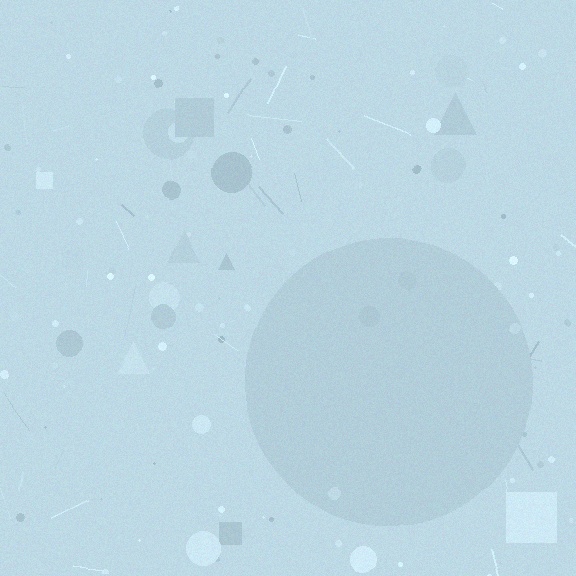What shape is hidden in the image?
A circle is hidden in the image.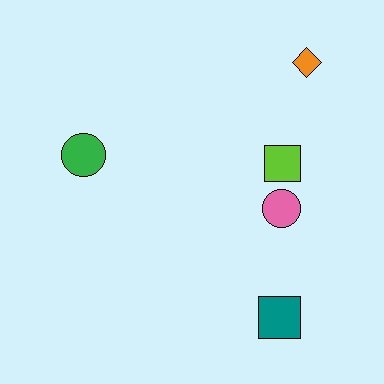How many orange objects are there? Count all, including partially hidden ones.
There is 1 orange object.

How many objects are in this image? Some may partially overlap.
There are 5 objects.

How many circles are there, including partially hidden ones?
There are 2 circles.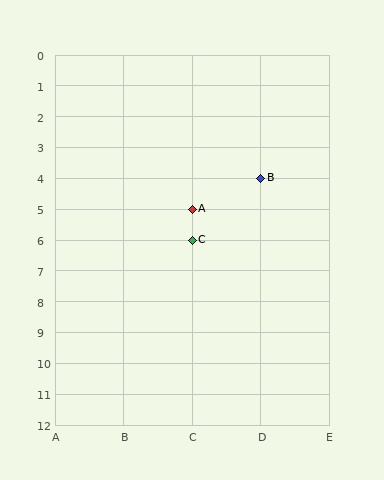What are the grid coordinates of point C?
Point C is at grid coordinates (C, 6).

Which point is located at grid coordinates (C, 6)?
Point C is at (C, 6).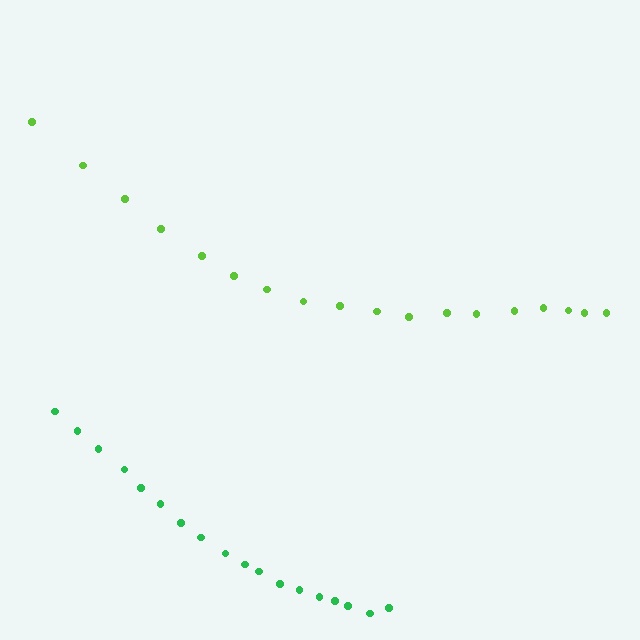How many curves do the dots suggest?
There are 2 distinct paths.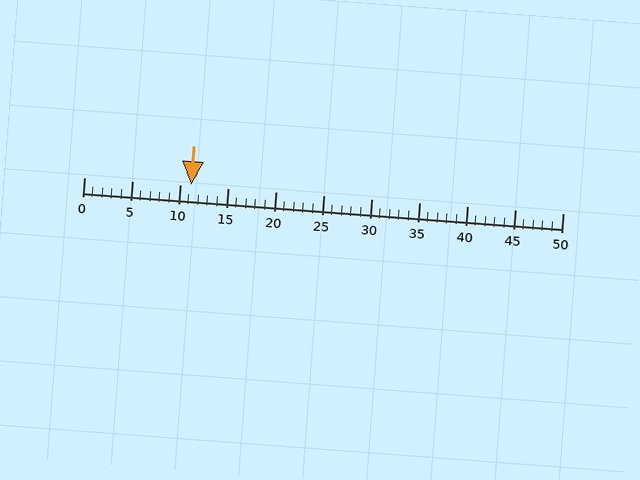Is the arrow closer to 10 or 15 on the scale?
The arrow is closer to 10.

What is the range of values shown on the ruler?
The ruler shows values from 0 to 50.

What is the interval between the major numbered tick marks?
The major tick marks are spaced 5 units apart.